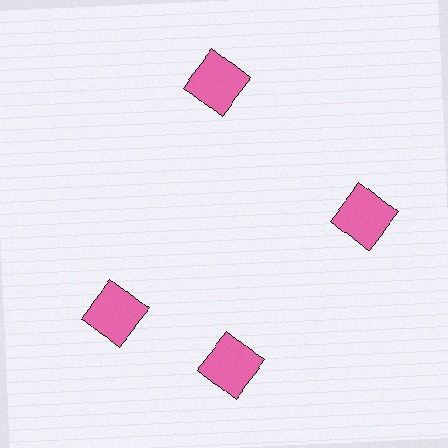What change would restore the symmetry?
The symmetry would be restored by rotating it back into even spacing with its neighbors so that all 4 squares sit at equal angles and equal distance from the center.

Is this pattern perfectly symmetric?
No. The 4 pink squares are arranged in a ring, but one element near the 9 o'clock position is rotated out of alignment along the ring, breaking the 4-fold rotational symmetry.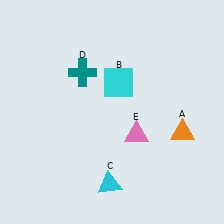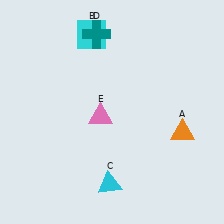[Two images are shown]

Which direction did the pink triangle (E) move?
The pink triangle (E) moved left.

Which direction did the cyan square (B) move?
The cyan square (B) moved up.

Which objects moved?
The objects that moved are: the cyan square (B), the teal cross (D), the pink triangle (E).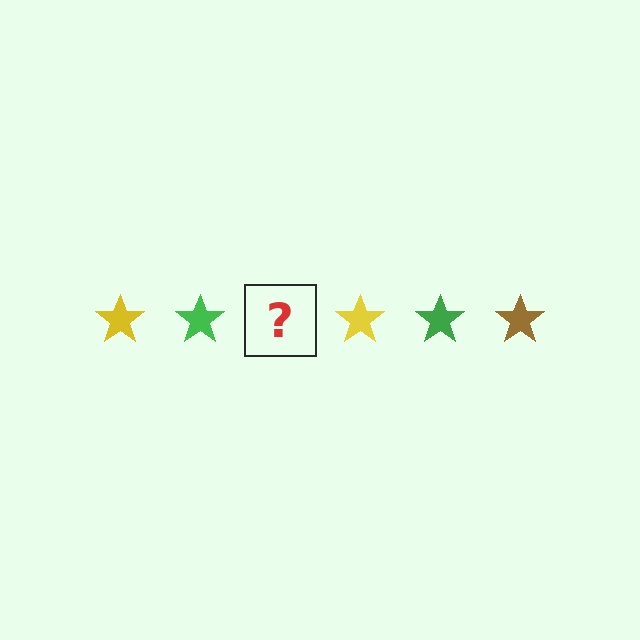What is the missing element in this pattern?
The missing element is a brown star.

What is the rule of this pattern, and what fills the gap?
The rule is that the pattern cycles through yellow, green, brown stars. The gap should be filled with a brown star.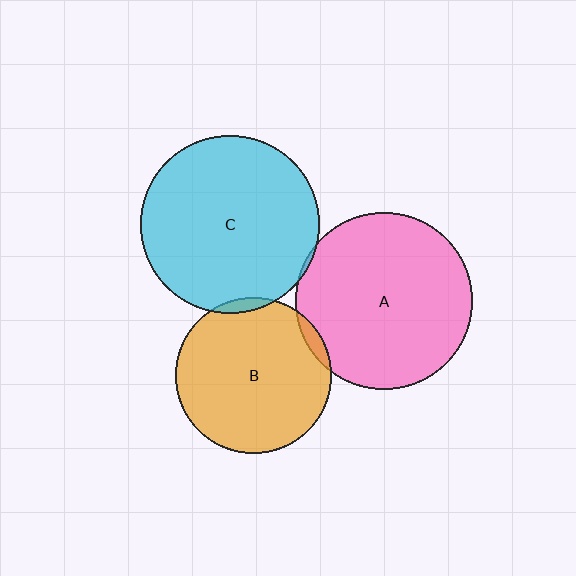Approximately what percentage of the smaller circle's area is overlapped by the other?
Approximately 5%.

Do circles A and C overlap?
Yes.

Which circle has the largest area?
Circle C (cyan).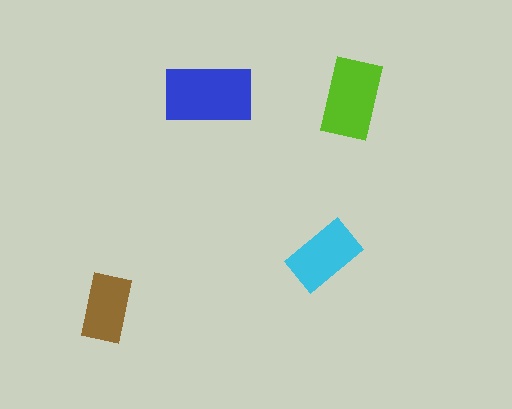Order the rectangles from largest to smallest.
the blue one, the lime one, the cyan one, the brown one.